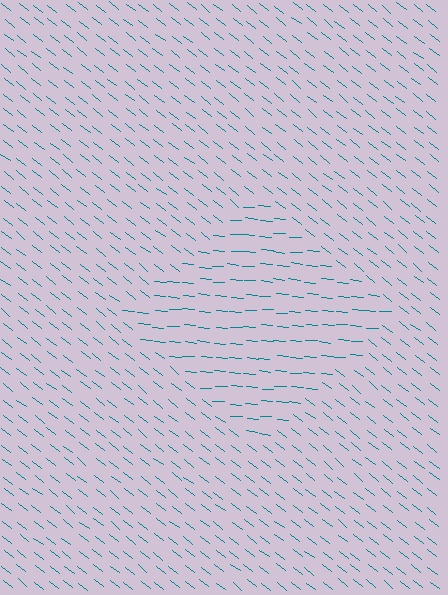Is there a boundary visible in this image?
Yes, there is a texture boundary formed by a change in line orientation.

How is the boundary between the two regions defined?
The boundary is defined purely by a change in line orientation (approximately 33 degrees difference). All lines are the same color and thickness.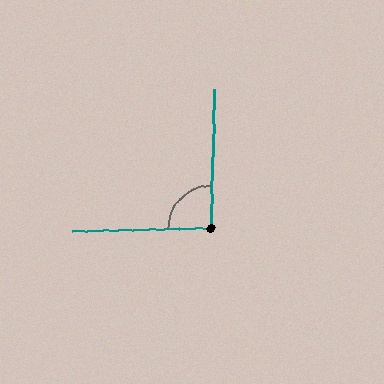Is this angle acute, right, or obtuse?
It is approximately a right angle.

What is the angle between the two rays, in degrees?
Approximately 93 degrees.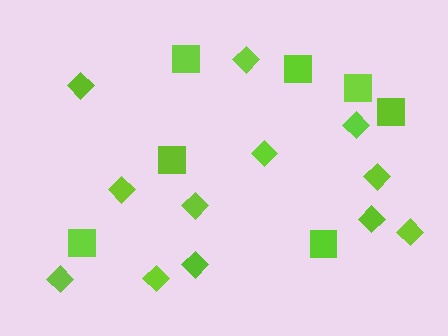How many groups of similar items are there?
There are 2 groups: one group of squares (7) and one group of diamonds (12).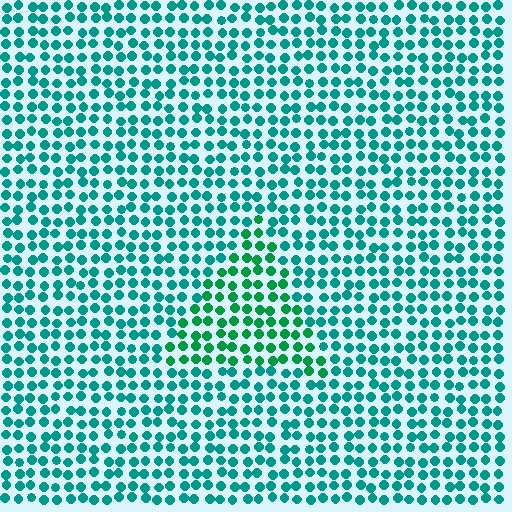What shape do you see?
I see a triangle.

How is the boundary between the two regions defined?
The boundary is defined purely by a slight shift in hue (about 29 degrees). Spacing, size, and orientation are identical on both sides.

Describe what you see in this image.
The image is filled with small teal elements in a uniform arrangement. A triangle-shaped region is visible where the elements are tinted to a slightly different hue, forming a subtle color boundary.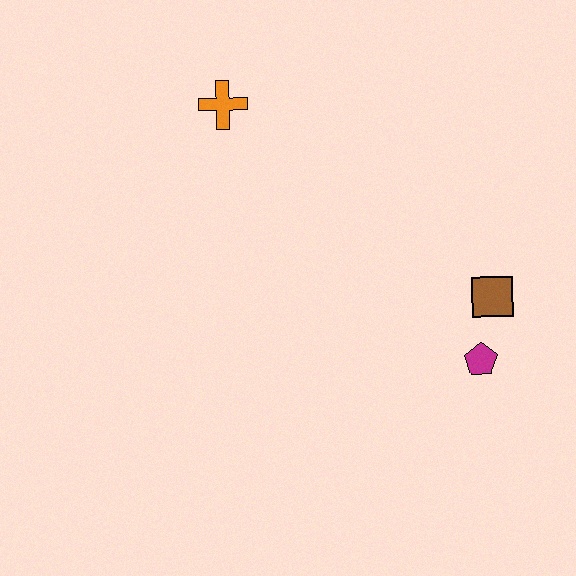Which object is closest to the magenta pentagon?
The brown square is closest to the magenta pentagon.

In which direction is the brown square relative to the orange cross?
The brown square is to the right of the orange cross.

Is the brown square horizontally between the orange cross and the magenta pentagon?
No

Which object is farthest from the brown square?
The orange cross is farthest from the brown square.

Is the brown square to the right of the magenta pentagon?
Yes